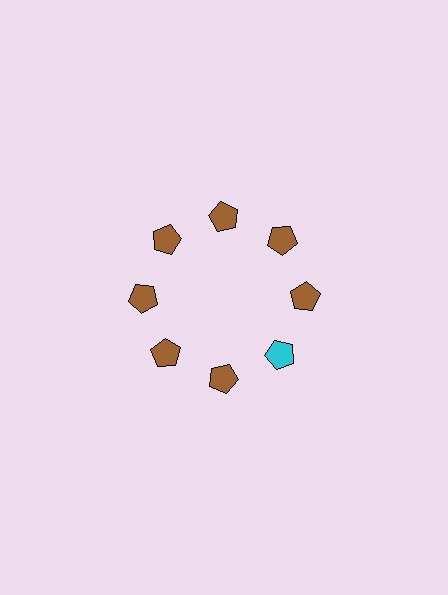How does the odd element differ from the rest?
It has a different color: cyan instead of brown.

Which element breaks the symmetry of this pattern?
The cyan pentagon at roughly the 4 o'clock position breaks the symmetry. All other shapes are brown pentagons.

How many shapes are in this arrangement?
There are 8 shapes arranged in a ring pattern.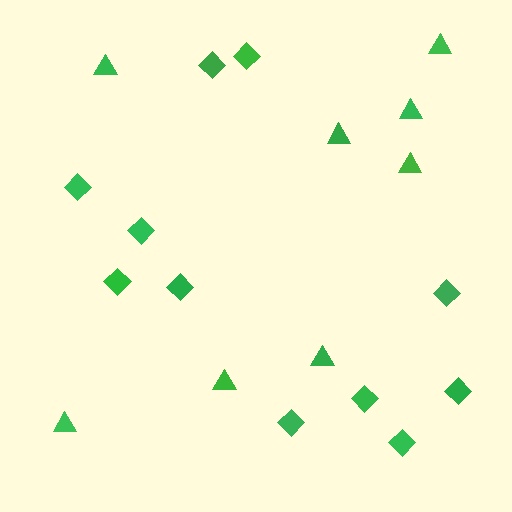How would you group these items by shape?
There are 2 groups: one group of diamonds (11) and one group of triangles (8).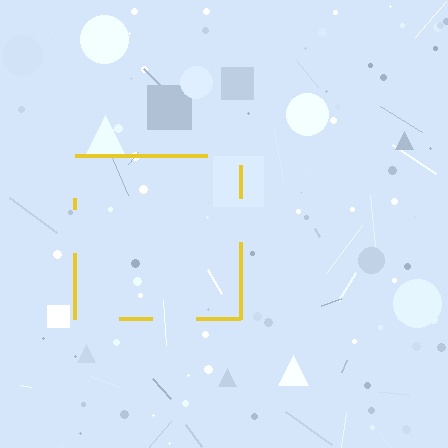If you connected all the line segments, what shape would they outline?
They would outline a square.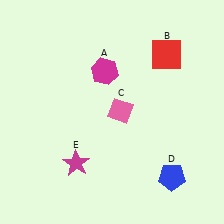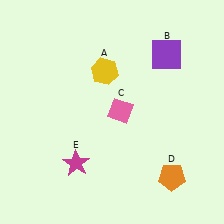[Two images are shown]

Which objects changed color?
A changed from magenta to yellow. B changed from red to purple. D changed from blue to orange.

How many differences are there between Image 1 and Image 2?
There are 3 differences between the two images.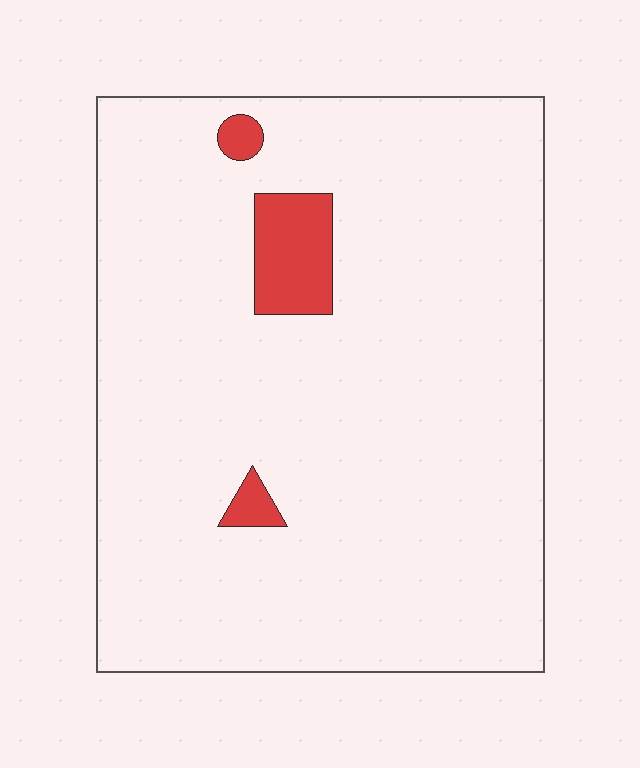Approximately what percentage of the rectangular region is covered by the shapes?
Approximately 5%.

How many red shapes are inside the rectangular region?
3.